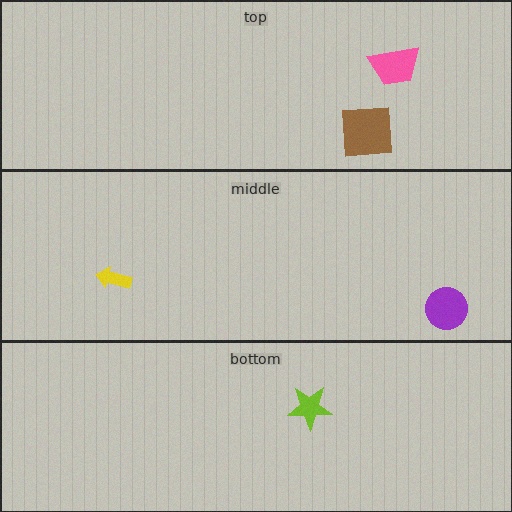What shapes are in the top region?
The brown square, the pink trapezoid.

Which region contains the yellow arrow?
The middle region.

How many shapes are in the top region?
2.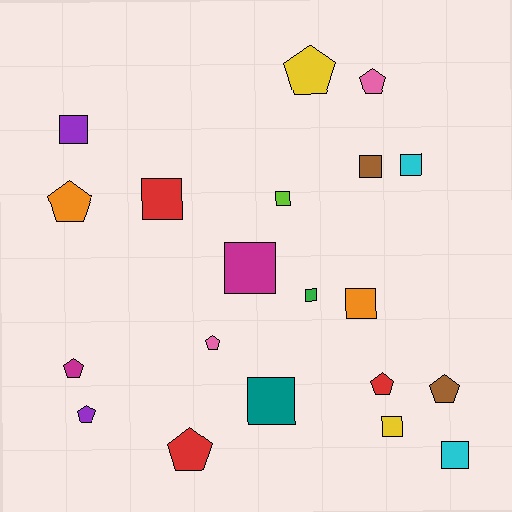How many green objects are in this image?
There is 1 green object.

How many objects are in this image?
There are 20 objects.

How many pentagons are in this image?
There are 9 pentagons.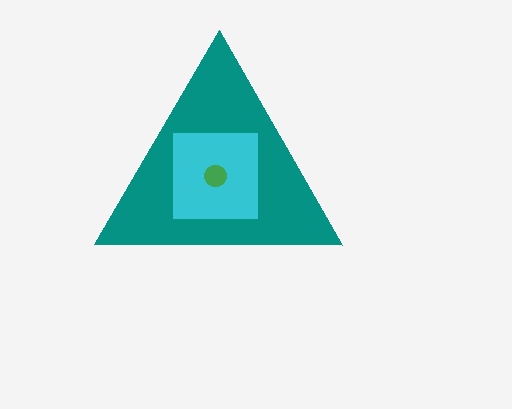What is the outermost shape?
The teal triangle.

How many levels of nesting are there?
3.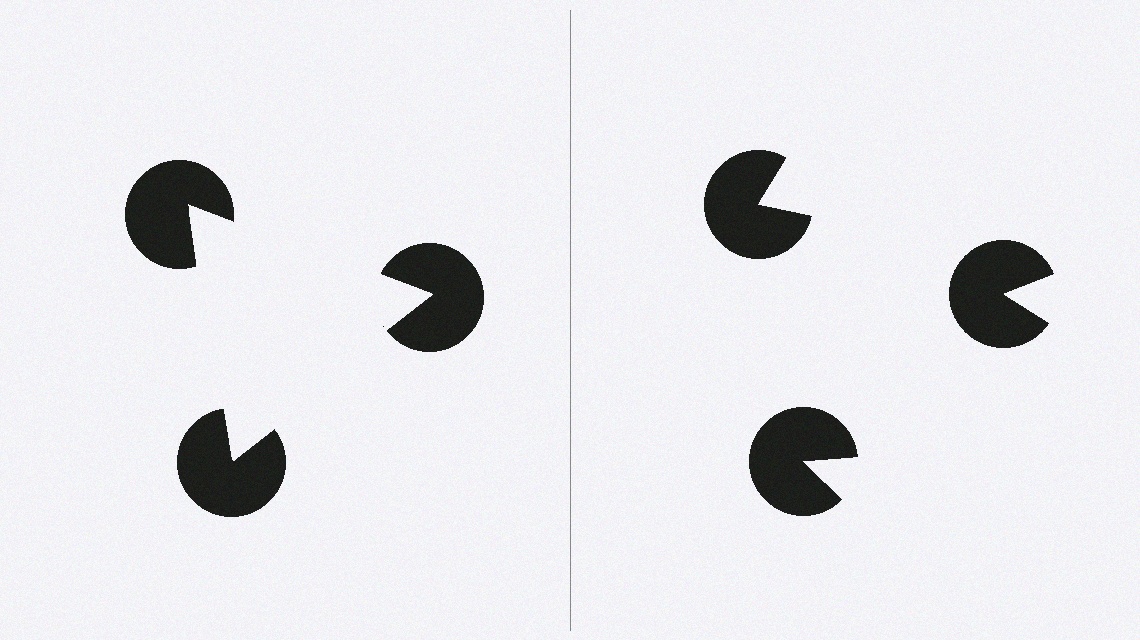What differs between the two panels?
The pac-man discs are positioned identically on both sides; only the wedge orientations differ. On the left they align to a triangle; on the right they are misaligned.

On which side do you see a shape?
An illusory triangle appears on the left side. On the right side the wedge cuts are rotated, so no coherent shape forms.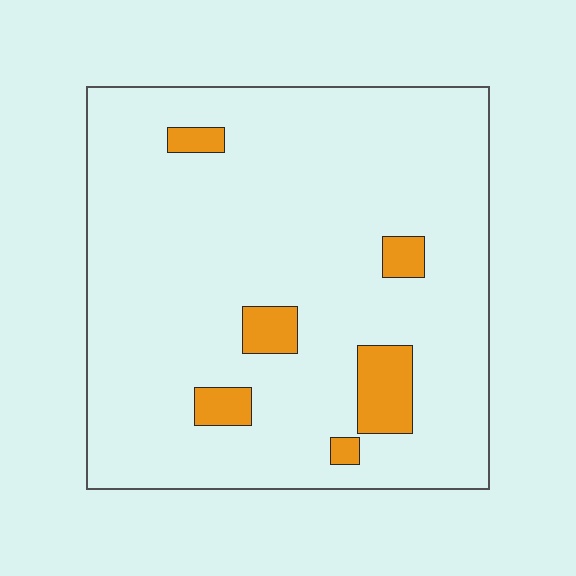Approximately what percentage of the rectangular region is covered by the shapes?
Approximately 10%.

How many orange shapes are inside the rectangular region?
6.